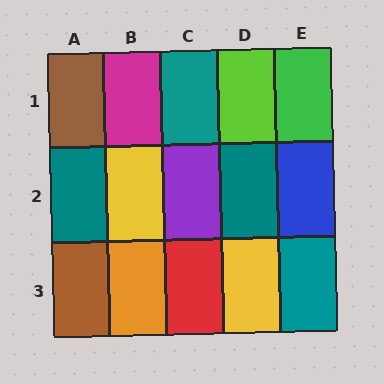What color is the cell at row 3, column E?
Teal.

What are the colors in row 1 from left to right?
Brown, magenta, teal, lime, green.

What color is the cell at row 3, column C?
Red.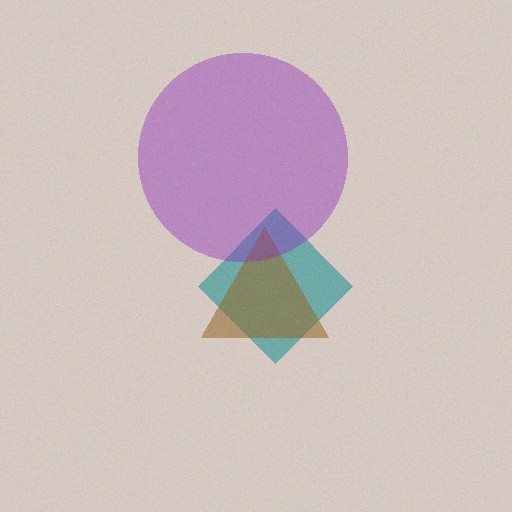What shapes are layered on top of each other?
The layered shapes are: a teal diamond, a brown triangle, a purple circle.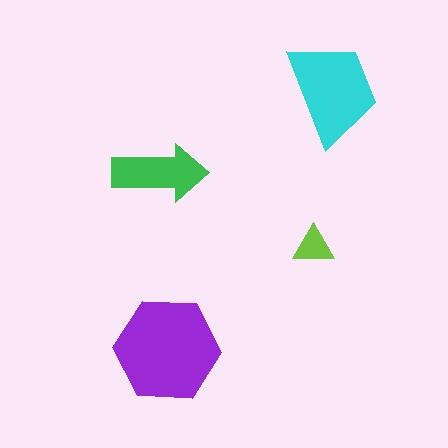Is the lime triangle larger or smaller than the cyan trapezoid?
Smaller.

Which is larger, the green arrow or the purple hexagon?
The purple hexagon.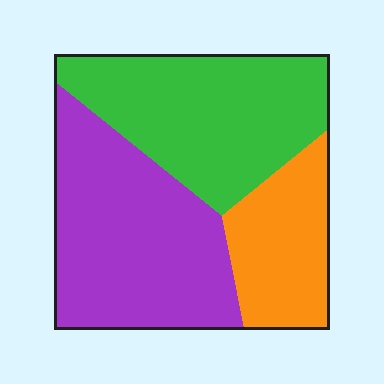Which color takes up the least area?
Orange, at roughly 20%.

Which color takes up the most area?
Purple, at roughly 40%.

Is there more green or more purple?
Purple.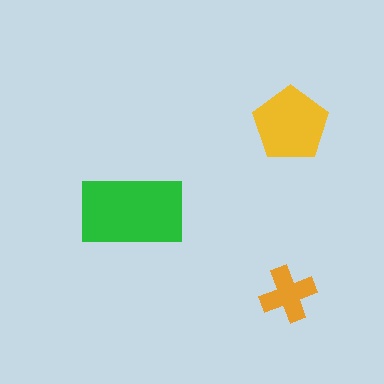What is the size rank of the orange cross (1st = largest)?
3rd.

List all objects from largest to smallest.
The green rectangle, the yellow pentagon, the orange cross.